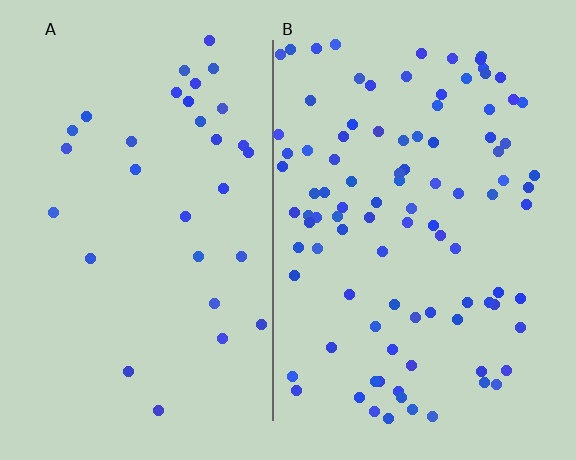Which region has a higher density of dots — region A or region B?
B (the right).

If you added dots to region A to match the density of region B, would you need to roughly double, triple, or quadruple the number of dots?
Approximately triple.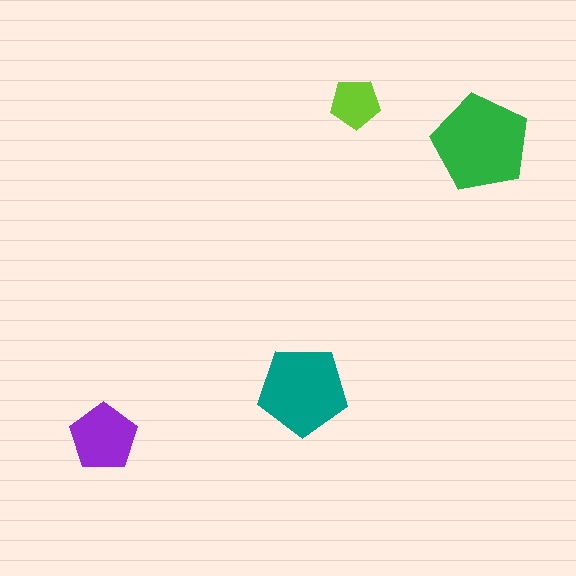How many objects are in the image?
There are 4 objects in the image.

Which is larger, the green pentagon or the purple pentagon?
The green one.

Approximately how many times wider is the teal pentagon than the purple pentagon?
About 1.5 times wider.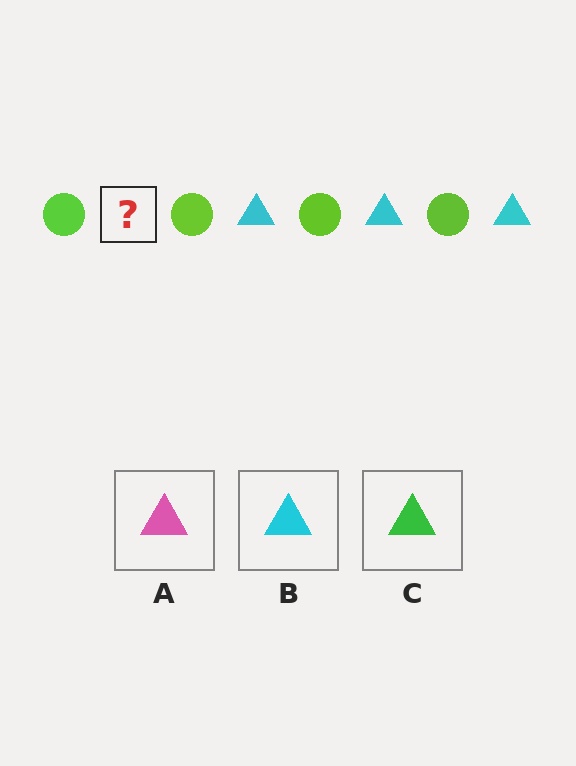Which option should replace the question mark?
Option B.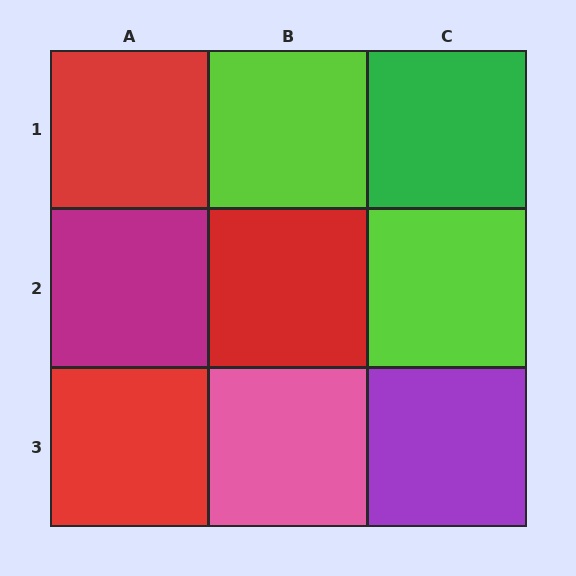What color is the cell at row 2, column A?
Magenta.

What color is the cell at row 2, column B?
Red.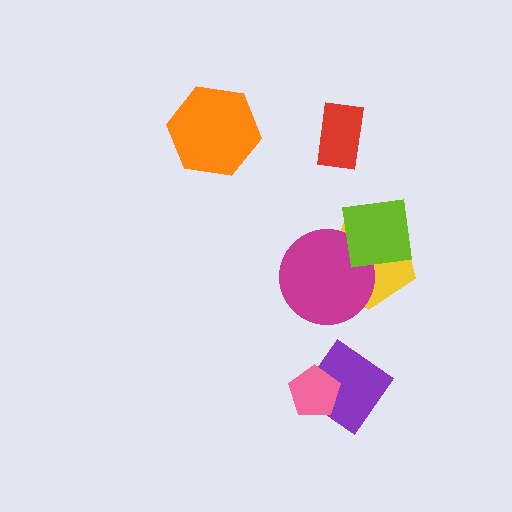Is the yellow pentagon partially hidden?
Yes, it is partially covered by another shape.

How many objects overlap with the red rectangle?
0 objects overlap with the red rectangle.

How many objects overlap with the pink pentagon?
1 object overlaps with the pink pentagon.